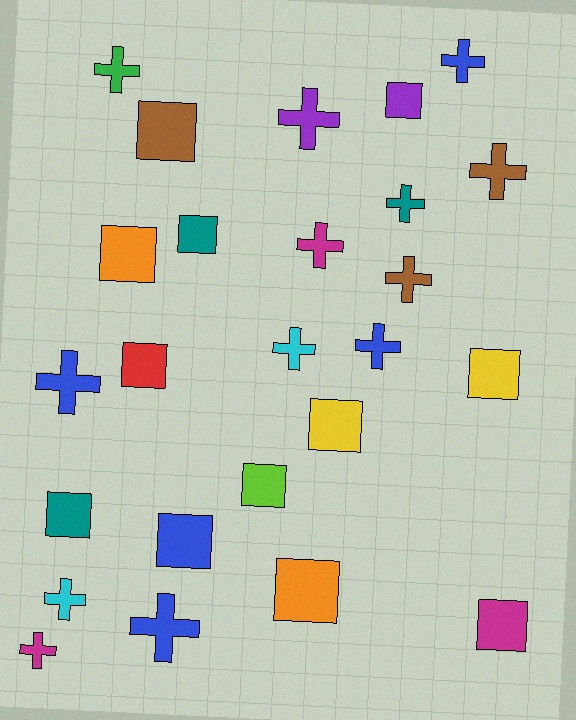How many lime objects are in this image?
There is 1 lime object.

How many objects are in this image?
There are 25 objects.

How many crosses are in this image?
There are 13 crosses.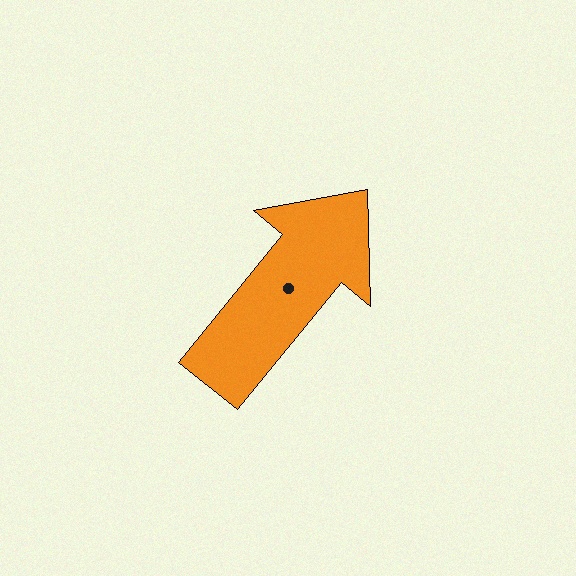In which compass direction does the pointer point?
Northeast.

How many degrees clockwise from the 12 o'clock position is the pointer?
Approximately 39 degrees.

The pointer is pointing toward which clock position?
Roughly 1 o'clock.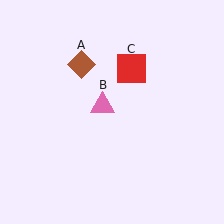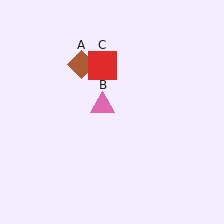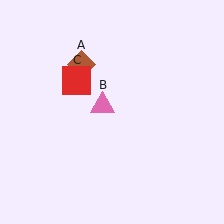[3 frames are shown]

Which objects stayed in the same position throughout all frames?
Brown diamond (object A) and pink triangle (object B) remained stationary.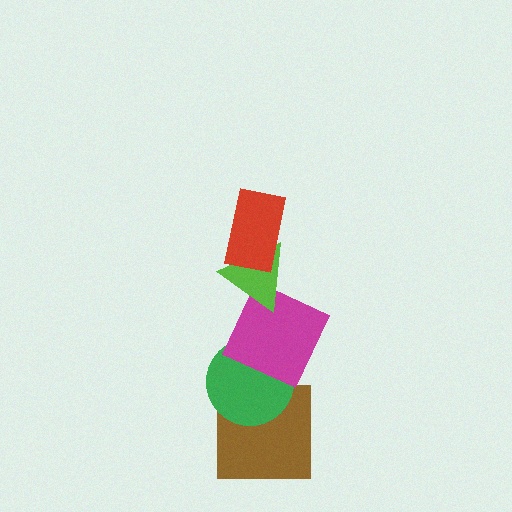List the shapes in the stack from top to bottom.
From top to bottom: the red rectangle, the lime triangle, the magenta square, the green circle, the brown square.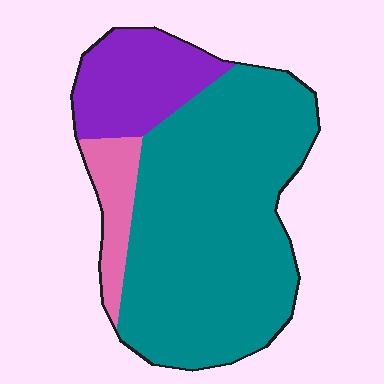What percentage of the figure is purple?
Purple covers about 20% of the figure.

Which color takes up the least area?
Pink, at roughly 10%.